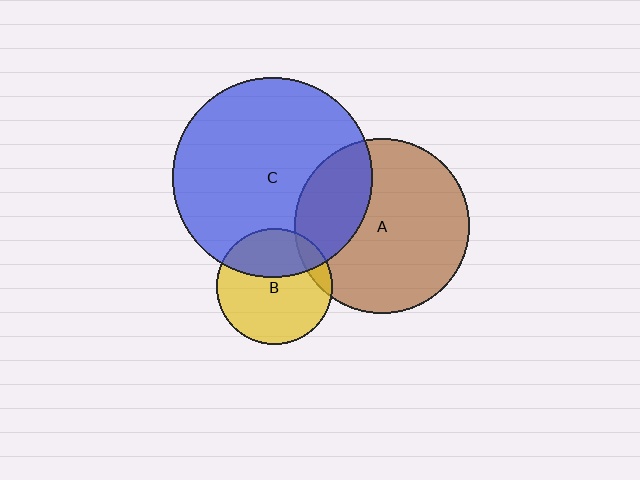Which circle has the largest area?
Circle C (blue).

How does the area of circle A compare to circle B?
Approximately 2.3 times.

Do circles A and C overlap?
Yes.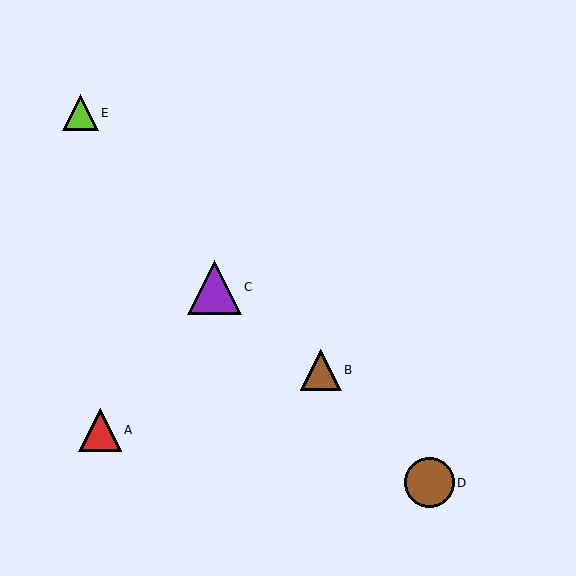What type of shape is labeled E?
Shape E is a lime triangle.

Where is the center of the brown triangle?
The center of the brown triangle is at (321, 370).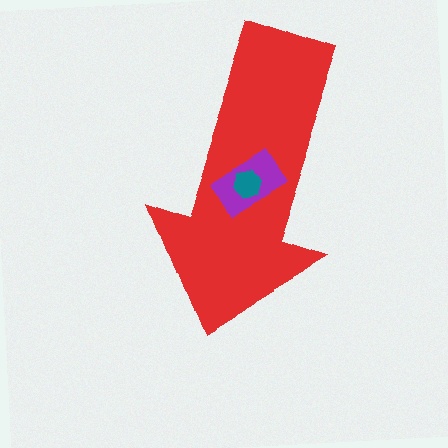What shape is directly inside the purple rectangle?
The teal hexagon.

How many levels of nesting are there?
3.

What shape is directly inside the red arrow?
The purple rectangle.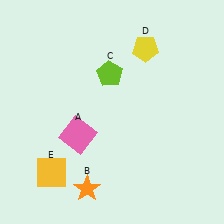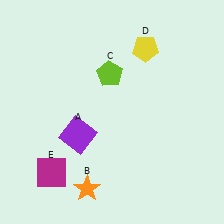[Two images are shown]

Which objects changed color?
A changed from pink to purple. E changed from yellow to magenta.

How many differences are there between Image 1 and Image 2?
There are 2 differences between the two images.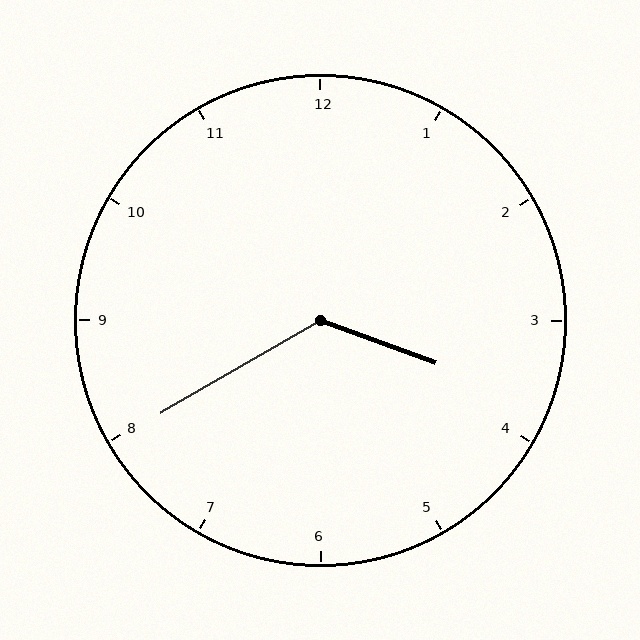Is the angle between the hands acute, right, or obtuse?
It is obtuse.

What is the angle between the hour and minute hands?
Approximately 130 degrees.